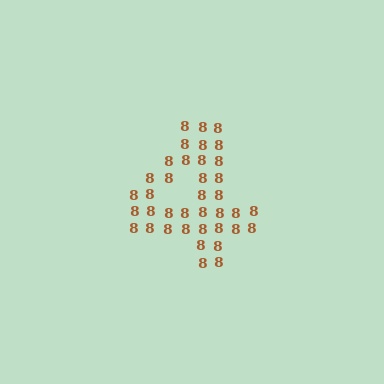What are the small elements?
The small elements are digit 8's.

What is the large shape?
The large shape is the digit 4.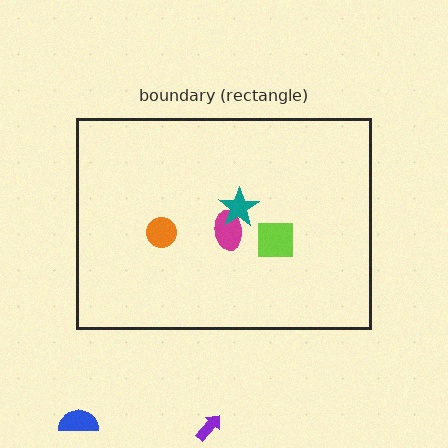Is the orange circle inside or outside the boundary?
Inside.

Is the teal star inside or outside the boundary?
Inside.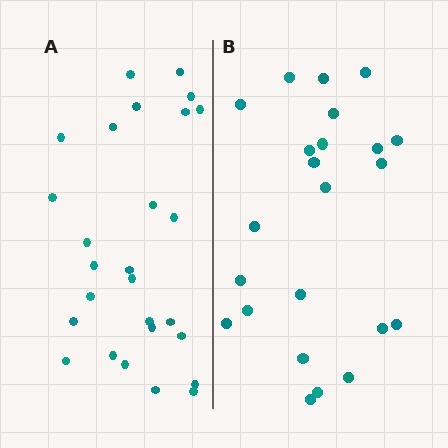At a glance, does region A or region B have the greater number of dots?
Region A (the left region) has more dots.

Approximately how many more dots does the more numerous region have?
Region A has about 4 more dots than region B.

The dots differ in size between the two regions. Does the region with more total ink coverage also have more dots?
No. Region B has more total ink coverage because its dots are larger, but region A actually contains more individual dots. Total area can be misleading — the number of items is what matters here.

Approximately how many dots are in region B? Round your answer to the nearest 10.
About 20 dots. (The exact count is 23, which rounds to 20.)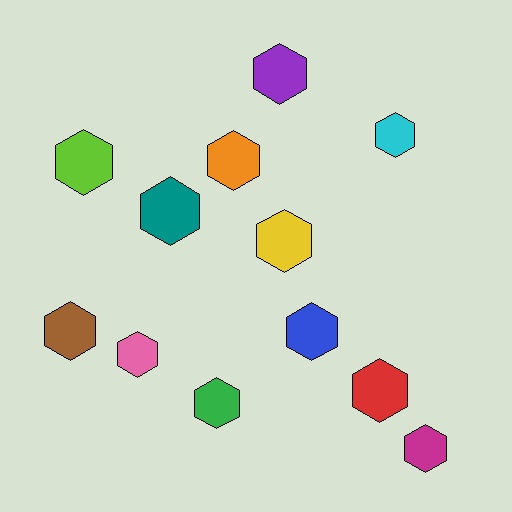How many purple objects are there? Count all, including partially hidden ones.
There is 1 purple object.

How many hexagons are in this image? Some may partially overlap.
There are 12 hexagons.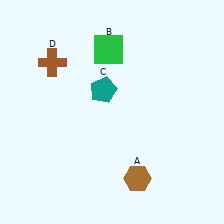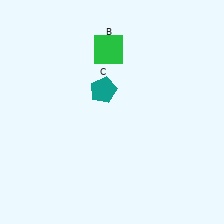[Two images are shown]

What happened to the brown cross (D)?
The brown cross (D) was removed in Image 2. It was in the top-left area of Image 1.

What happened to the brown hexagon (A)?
The brown hexagon (A) was removed in Image 2. It was in the bottom-right area of Image 1.